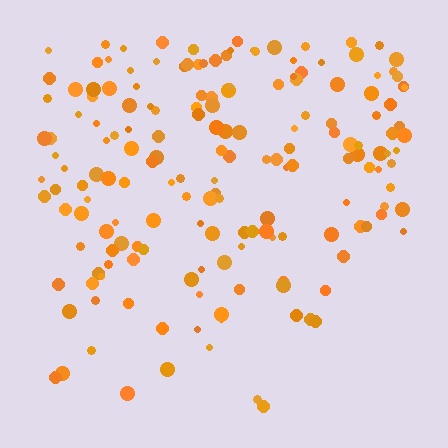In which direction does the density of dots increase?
From bottom to top, with the top side densest.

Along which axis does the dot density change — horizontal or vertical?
Vertical.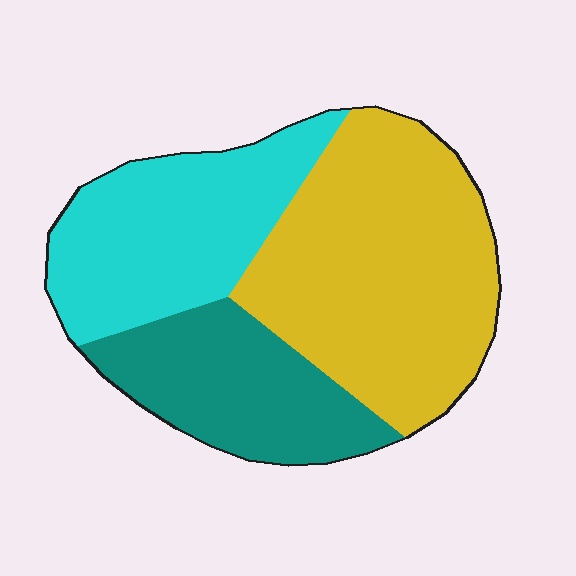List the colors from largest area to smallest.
From largest to smallest: yellow, cyan, teal.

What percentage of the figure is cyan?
Cyan takes up between a quarter and a half of the figure.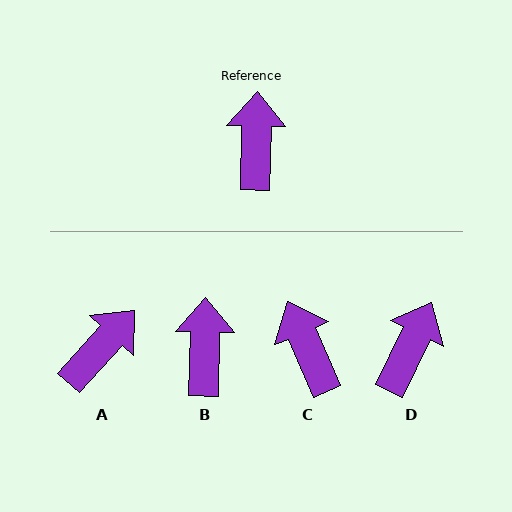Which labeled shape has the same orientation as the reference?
B.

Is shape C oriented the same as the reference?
No, it is off by about 25 degrees.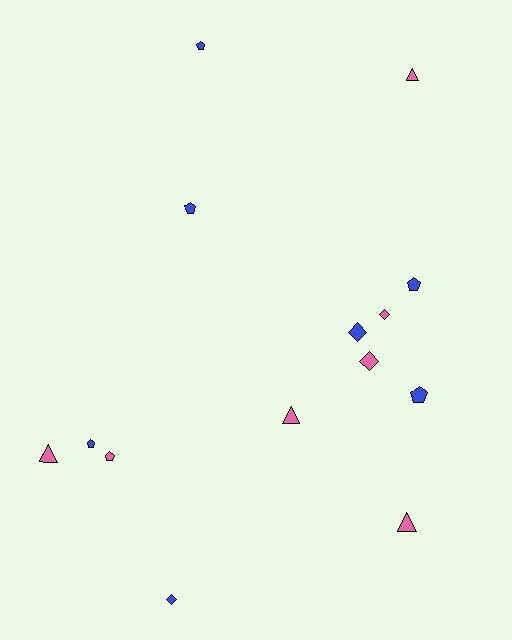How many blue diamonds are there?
There are 2 blue diamonds.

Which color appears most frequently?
Blue, with 7 objects.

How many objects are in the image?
There are 14 objects.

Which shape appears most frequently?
Pentagon, with 6 objects.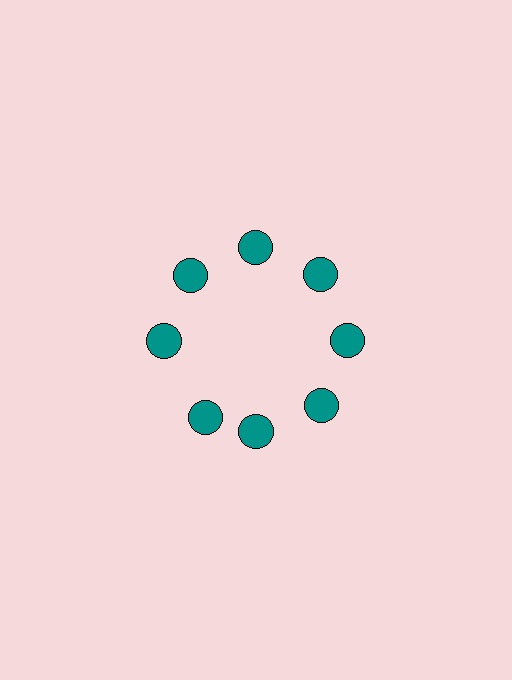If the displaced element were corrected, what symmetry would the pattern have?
It would have 8-fold rotational symmetry — the pattern would map onto itself every 45 degrees.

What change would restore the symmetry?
The symmetry would be restored by rotating it back into even spacing with its neighbors so that all 8 circles sit at equal angles and equal distance from the center.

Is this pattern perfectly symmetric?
No. The 8 teal circles are arranged in a ring, but one element near the 8 o'clock position is rotated out of alignment along the ring, breaking the 8-fold rotational symmetry.